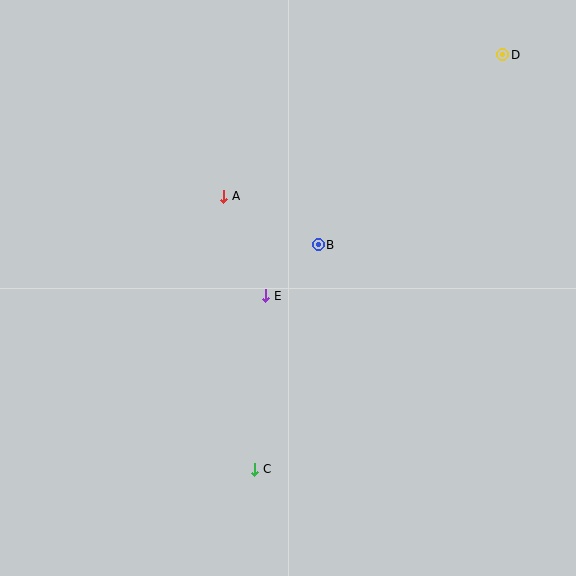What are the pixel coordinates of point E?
Point E is at (266, 296).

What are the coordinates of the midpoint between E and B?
The midpoint between E and B is at (292, 270).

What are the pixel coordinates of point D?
Point D is at (503, 55).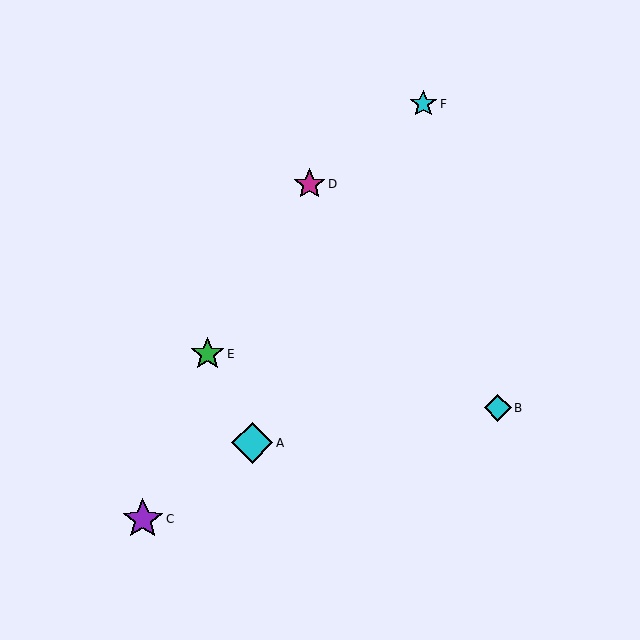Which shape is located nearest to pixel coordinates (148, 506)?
The purple star (labeled C) at (143, 519) is nearest to that location.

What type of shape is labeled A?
Shape A is a cyan diamond.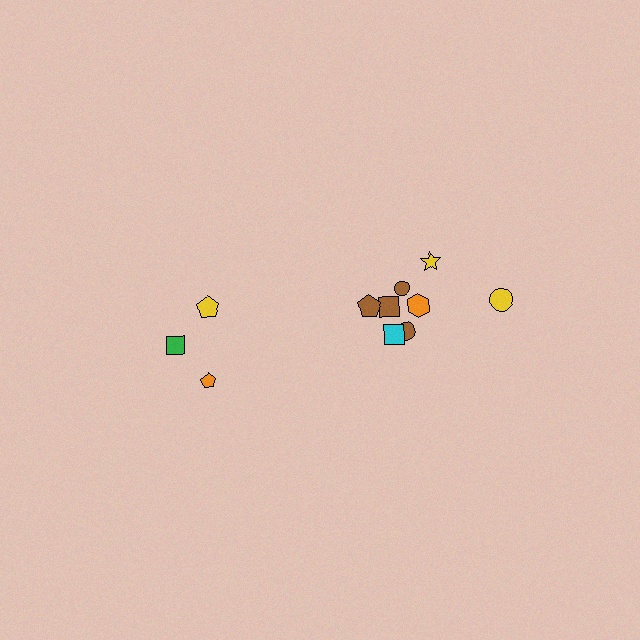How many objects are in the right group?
There are 8 objects.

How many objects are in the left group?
There are 3 objects.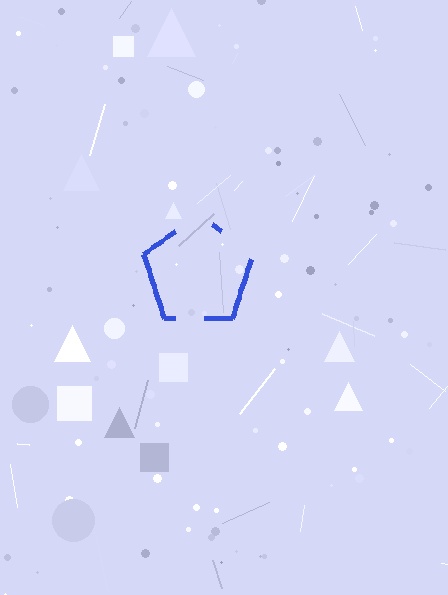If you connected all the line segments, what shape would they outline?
They would outline a pentagon.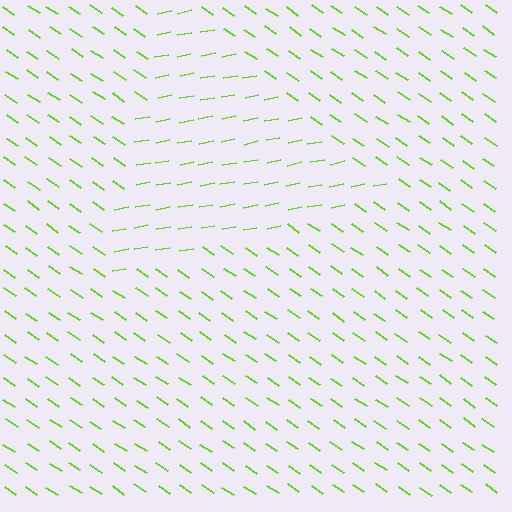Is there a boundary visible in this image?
Yes, there is a texture boundary formed by a change in line orientation.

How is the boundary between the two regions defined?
The boundary is defined purely by a change in line orientation (approximately 45 degrees difference). All lines are the same color and thickness.